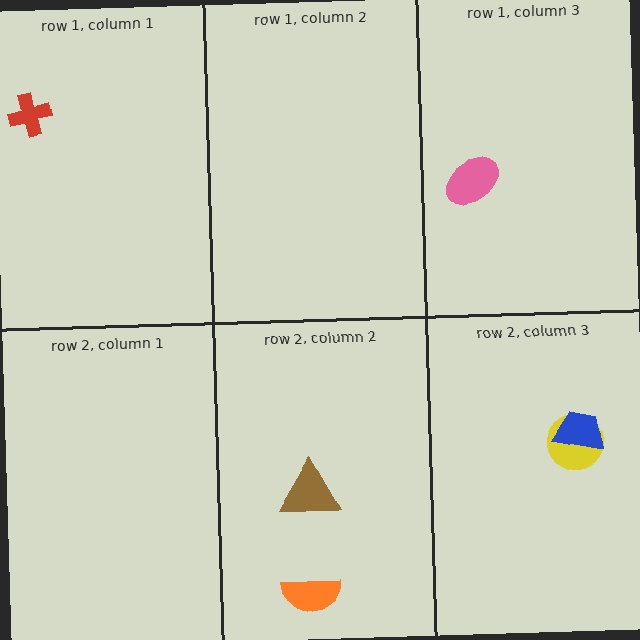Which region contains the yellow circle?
The row 2, column 3 region.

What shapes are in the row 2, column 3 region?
The yellow circle, the blue trapezoid.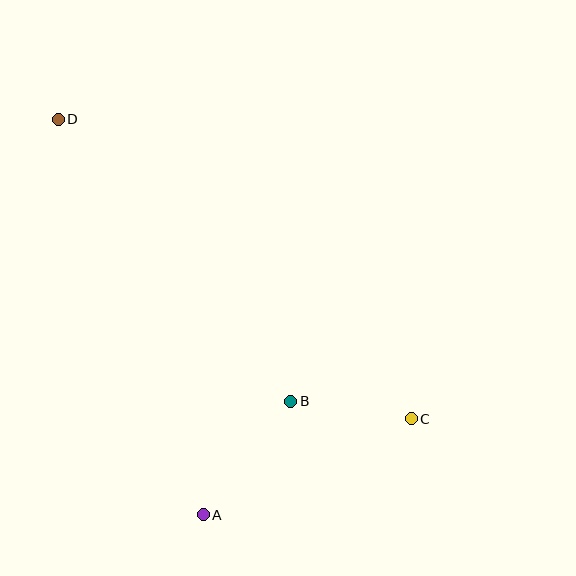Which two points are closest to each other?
Points B and C are closest to each other.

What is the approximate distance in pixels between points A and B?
The distance between A and B is approximately 143 pixels.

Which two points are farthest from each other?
Points C and D are farthest from each other.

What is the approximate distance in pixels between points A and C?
The distance between A and C is approximately 229 pixels.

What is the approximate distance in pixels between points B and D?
The distance between B and D is approximately 366 pixels.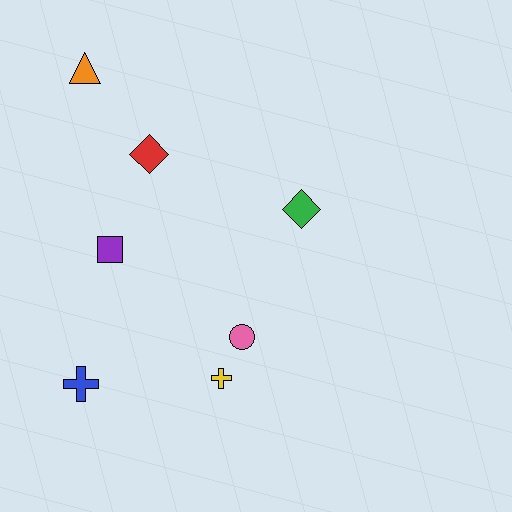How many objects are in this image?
There are 7 objects.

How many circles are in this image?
There is 1 circle.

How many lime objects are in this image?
There are no lime objects.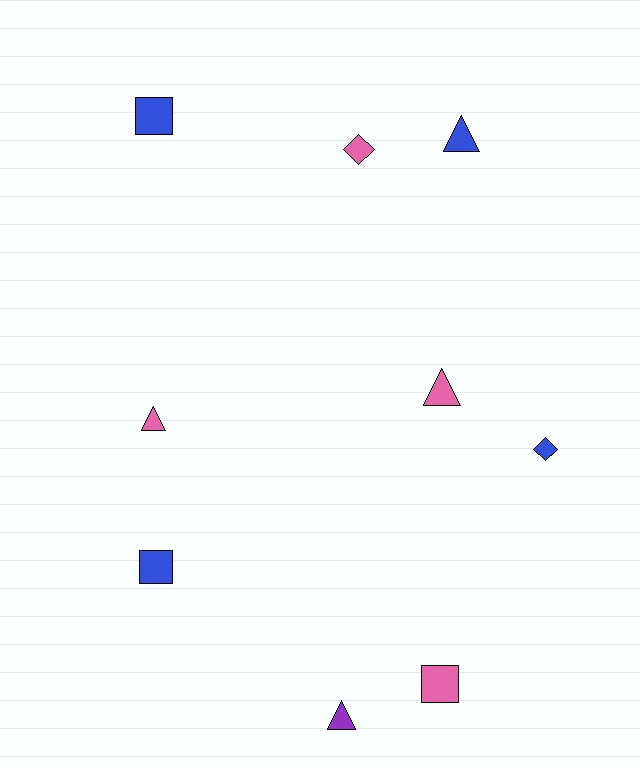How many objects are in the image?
There are 9 objects.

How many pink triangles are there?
There are 2 pink triangles.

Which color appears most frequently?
Blue, with 4 objects.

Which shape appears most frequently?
Triangle, with 4 objects.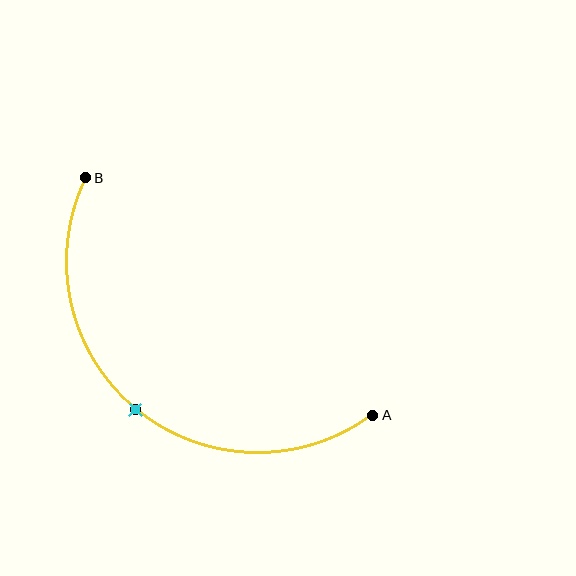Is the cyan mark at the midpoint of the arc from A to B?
Yes. The cyan mark lies on the arc at equal arc-length from both A and B — it is the arc midpoint.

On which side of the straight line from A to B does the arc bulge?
The arc bulges below and to the left of the straight line connecting A and B.